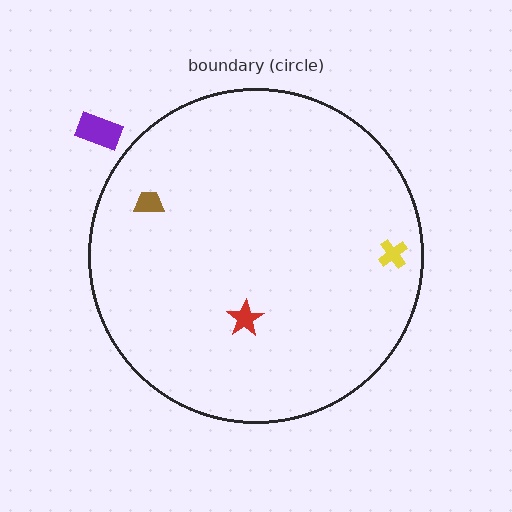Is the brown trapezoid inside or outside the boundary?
Inside.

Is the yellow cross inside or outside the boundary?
Inside.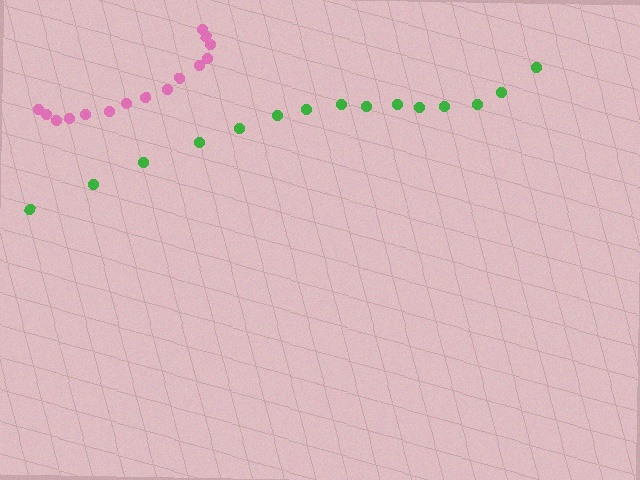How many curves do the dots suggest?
There are 2 distinct paths.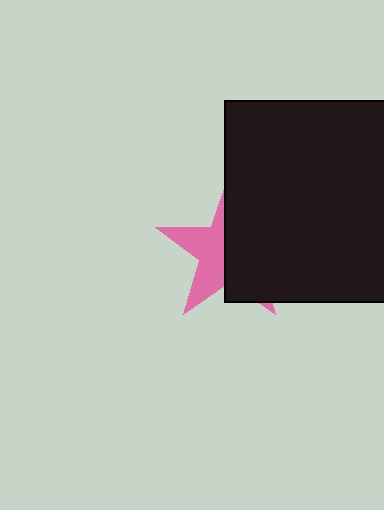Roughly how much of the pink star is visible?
A small part of it is visible (roughly 43%).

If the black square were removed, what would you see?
You would see the complete pink star.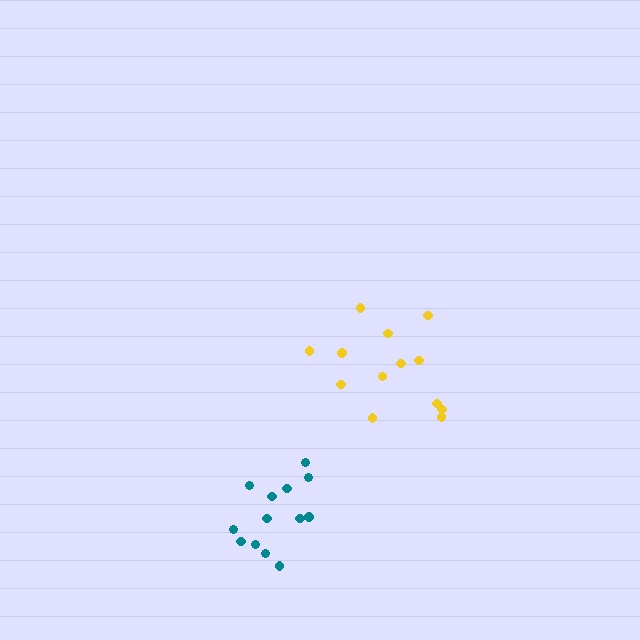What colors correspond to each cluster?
The clusters are colored: yellow, teal.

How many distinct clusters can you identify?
There are 2 distinct clusters.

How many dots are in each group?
Group 1: 13 dots, Group 2: 13 dots (26 total).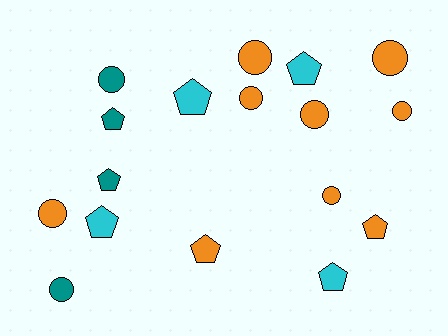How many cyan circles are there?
There are no cyan circles.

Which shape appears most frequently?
Circle, with 9 objects.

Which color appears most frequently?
Orange, with 9 objects.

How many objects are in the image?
There are 17 objects.